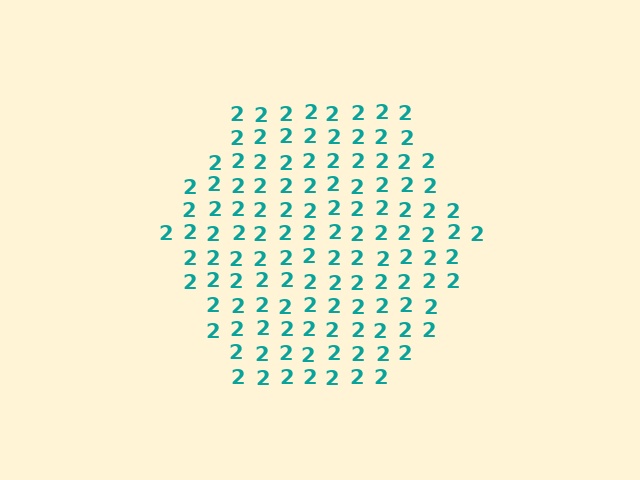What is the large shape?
The large shape is a hexagon.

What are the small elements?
The small elements are digit 2's.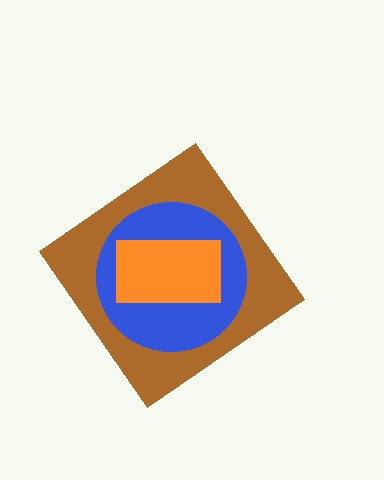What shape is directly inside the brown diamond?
The blue circle.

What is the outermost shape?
The brown diamond.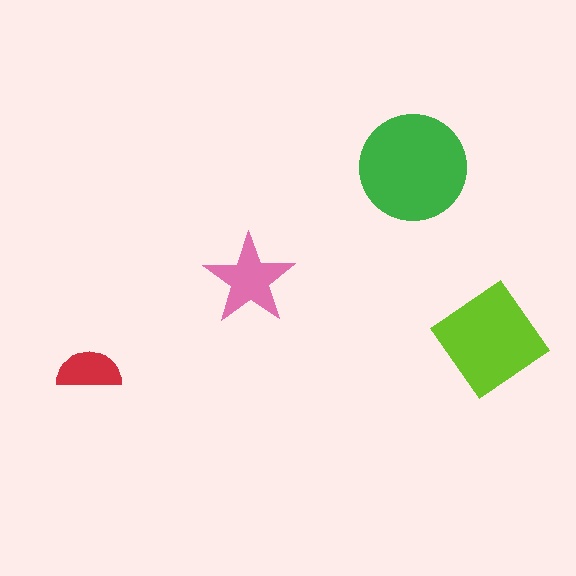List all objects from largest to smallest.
The green circle, the lime diamond, the pink star, the red semicircle.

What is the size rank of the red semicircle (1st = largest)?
4th.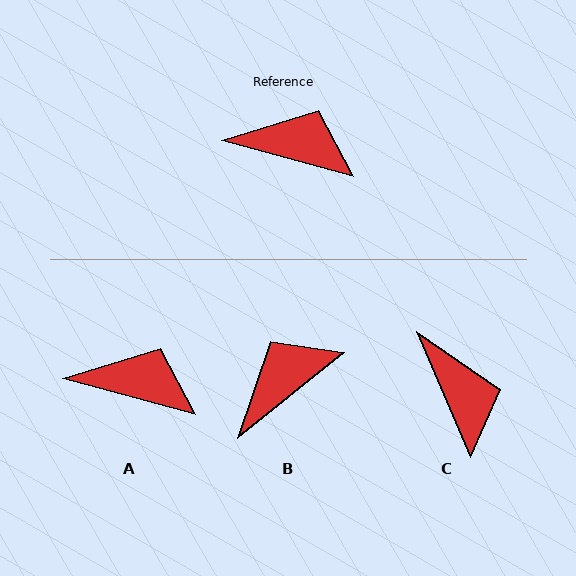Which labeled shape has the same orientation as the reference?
A.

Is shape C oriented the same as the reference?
No, it is off by about 52 degrees.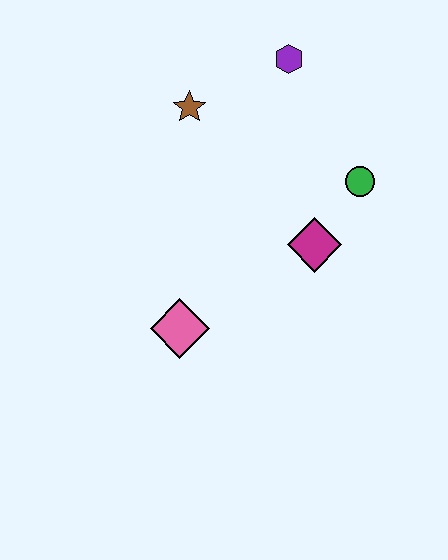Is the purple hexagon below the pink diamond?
No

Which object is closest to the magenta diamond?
The green circle is closest to the magenta diamond.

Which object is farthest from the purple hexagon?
The pink diamond is farthest from the purple hexagon.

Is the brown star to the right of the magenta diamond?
No